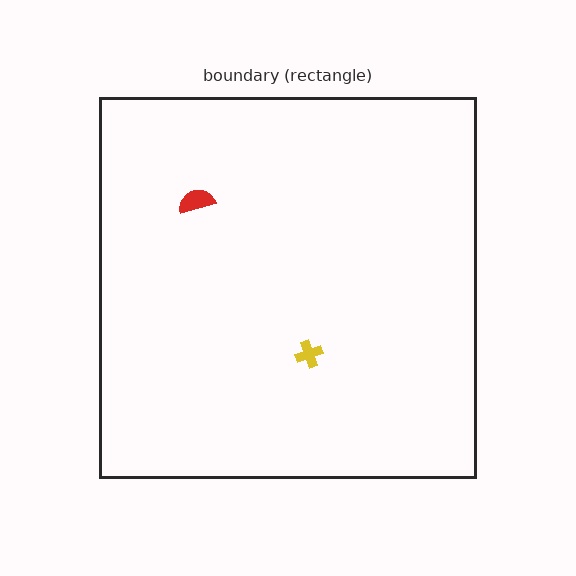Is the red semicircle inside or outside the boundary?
Inside.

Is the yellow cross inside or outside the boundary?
Inside.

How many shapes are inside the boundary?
2 inside, 0 outside.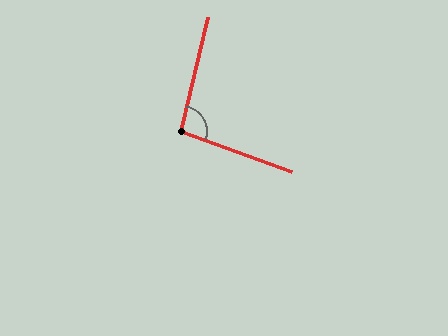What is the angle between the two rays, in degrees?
Approximately 97 degrees.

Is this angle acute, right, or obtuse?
It is obtuse.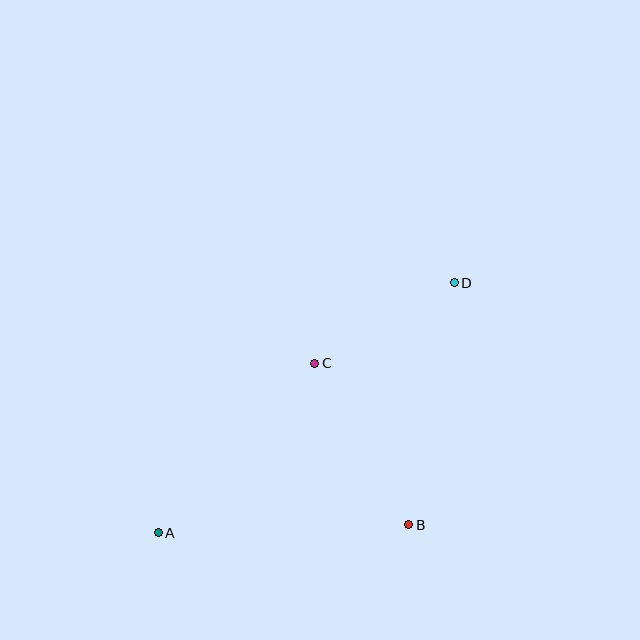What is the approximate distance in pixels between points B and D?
The distance between B and D is approximately 246 pixels.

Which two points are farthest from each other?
Points A and D are farthest from each other.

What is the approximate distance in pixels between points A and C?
The distance between A and C is approximately 231 pixels.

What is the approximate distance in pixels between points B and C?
The distance between B and C is approximately 187 pixels.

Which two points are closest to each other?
Points C and D are closest to each other.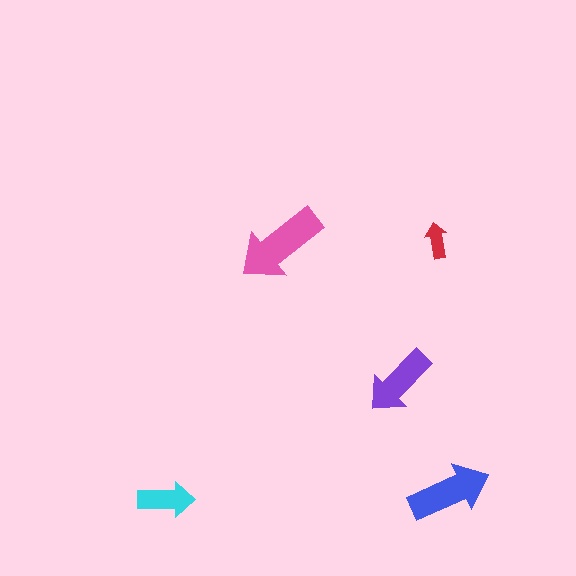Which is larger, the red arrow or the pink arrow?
The pink one.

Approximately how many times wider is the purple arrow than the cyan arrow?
About 1.5 times wider.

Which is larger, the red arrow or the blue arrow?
The blue one.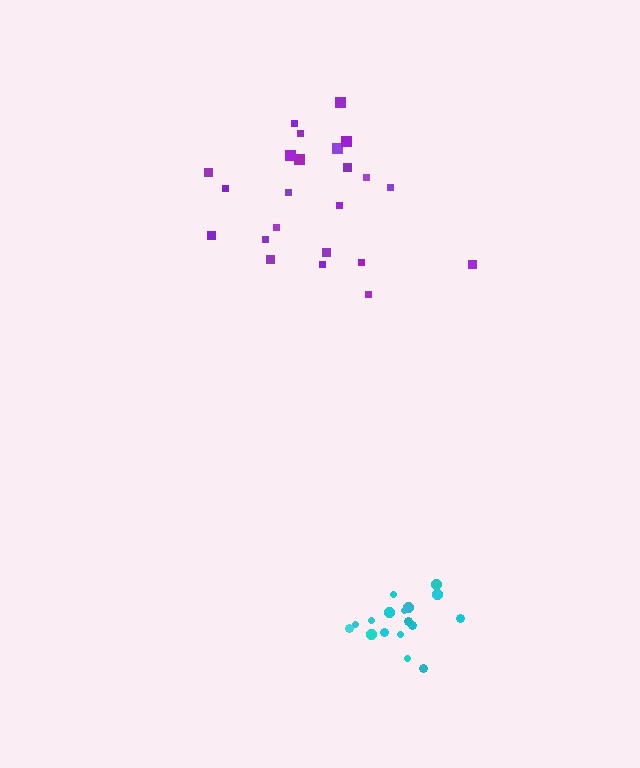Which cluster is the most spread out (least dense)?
Purple.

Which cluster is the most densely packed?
Cyan.